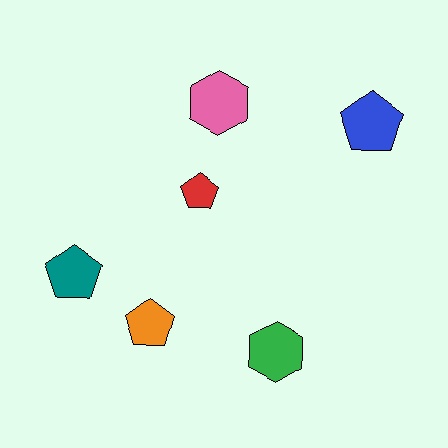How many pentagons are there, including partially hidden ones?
There are 4 pentagons.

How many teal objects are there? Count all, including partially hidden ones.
There is 1 teal object.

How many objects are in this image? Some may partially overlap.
There are 6 objects.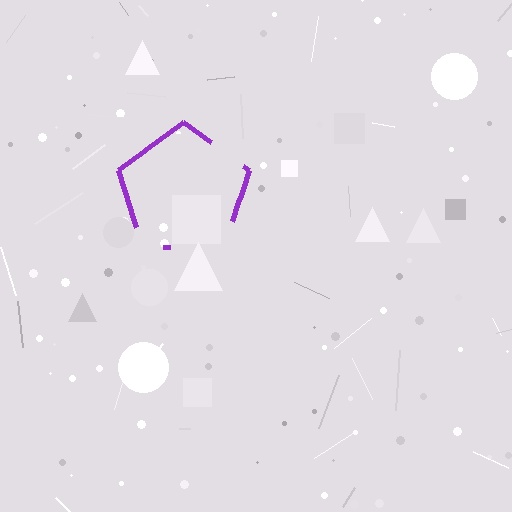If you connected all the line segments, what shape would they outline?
They would outline a pentagon.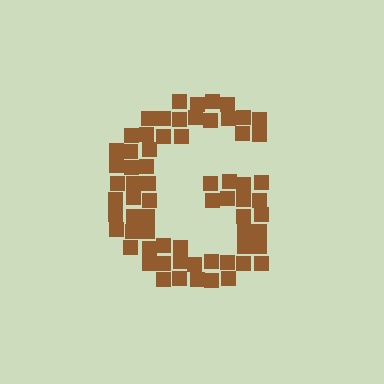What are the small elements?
The small elements are squares.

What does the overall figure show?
The overall figure shows the letter G.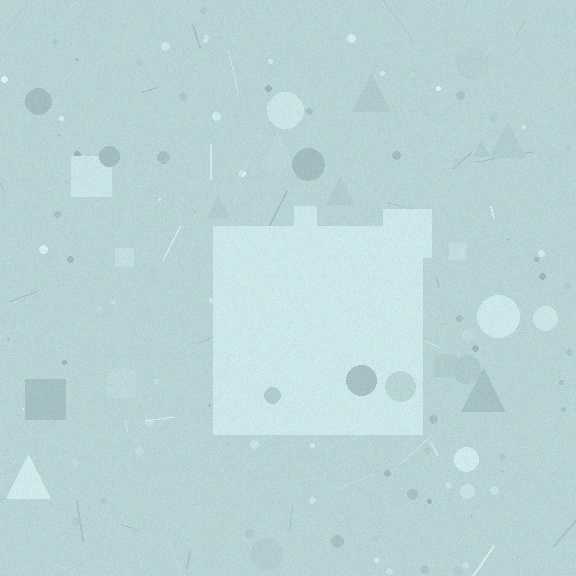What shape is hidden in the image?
A square is hidden in the image.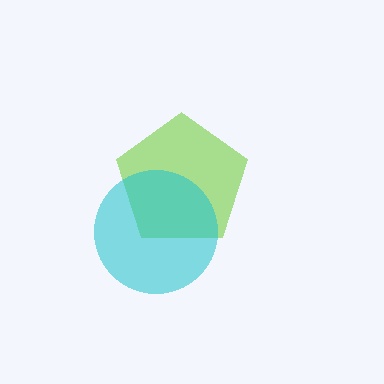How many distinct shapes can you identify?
There are 2 distinct shapes: a lime pentagon, a cyan circle.